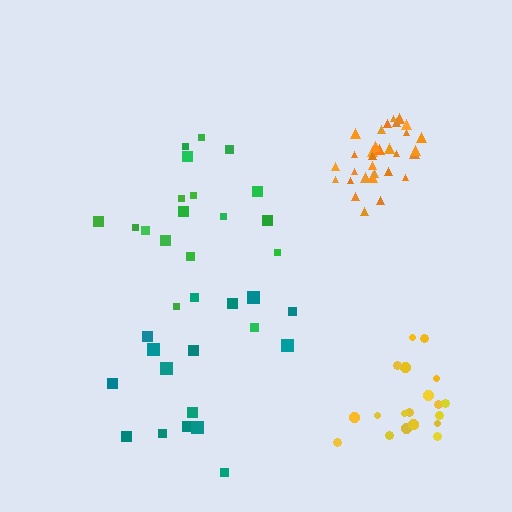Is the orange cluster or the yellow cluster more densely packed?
Orange.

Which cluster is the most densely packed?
Orange.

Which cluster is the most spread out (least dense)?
Teal.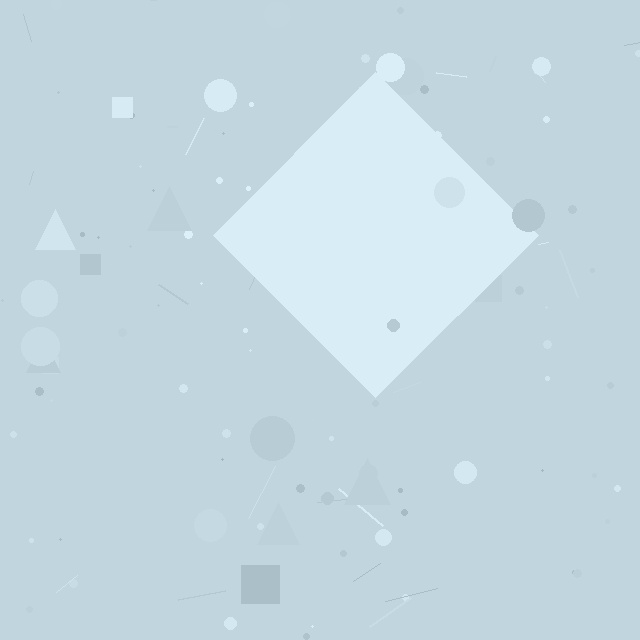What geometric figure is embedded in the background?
A diamond is embedded in the background.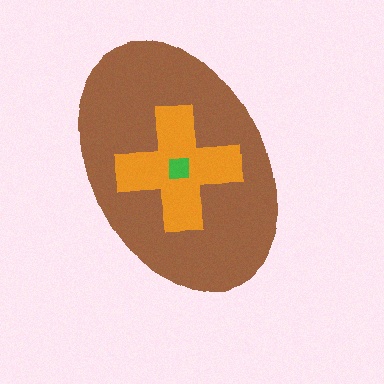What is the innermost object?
The green square.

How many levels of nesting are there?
3.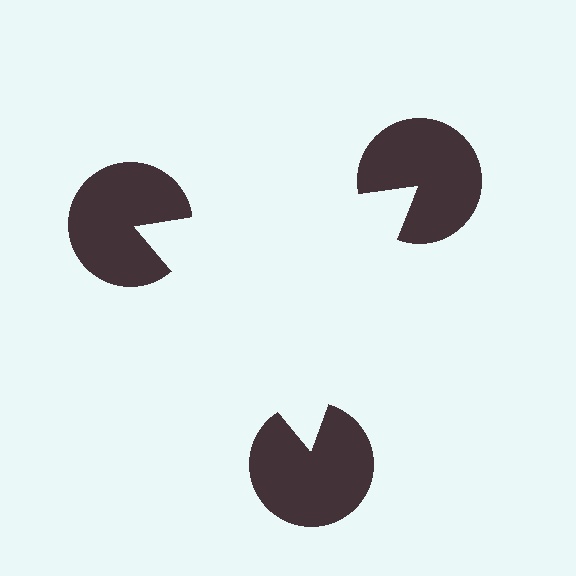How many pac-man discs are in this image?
There are 3 — one at each vertex of the illusory triangle.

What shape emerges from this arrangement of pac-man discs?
An illusory triangle — its edges are inferred from the aligned wedge cuts in the pac-man discs, not physically drawn.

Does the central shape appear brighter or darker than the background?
It typically appears slightly brighter than the background, even though no actual brightness change is drawn.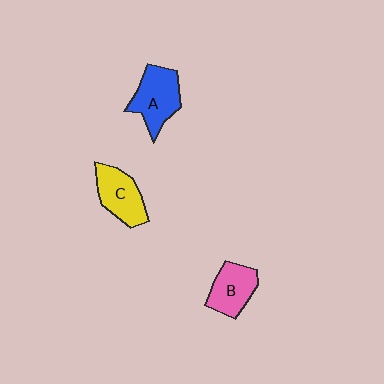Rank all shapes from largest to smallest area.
From largest to smallest: A (blue), C (yellow), B (pink).